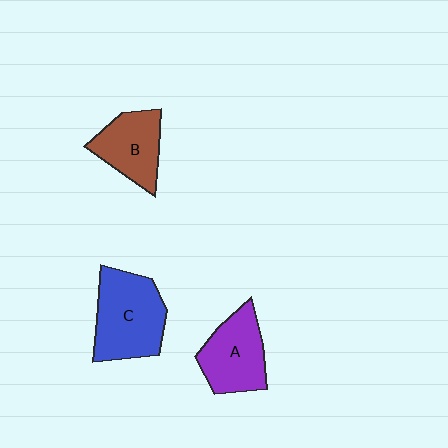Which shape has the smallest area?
Shape B (brown).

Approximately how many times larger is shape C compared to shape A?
Approximately 1.2 times.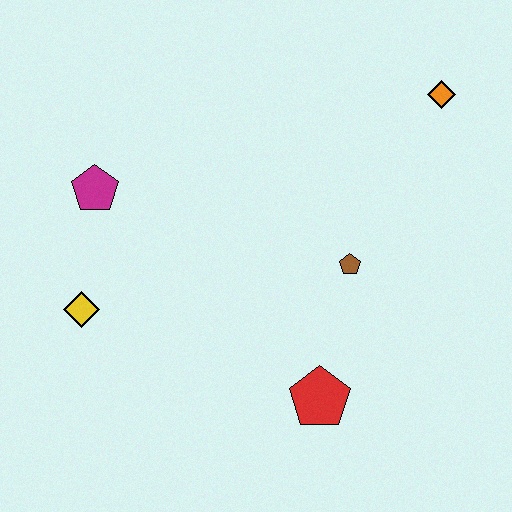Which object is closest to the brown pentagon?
The red pentagon is closest to the brown pentagon.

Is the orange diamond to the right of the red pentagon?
Yes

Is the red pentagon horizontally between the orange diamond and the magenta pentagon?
Yes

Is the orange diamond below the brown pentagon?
No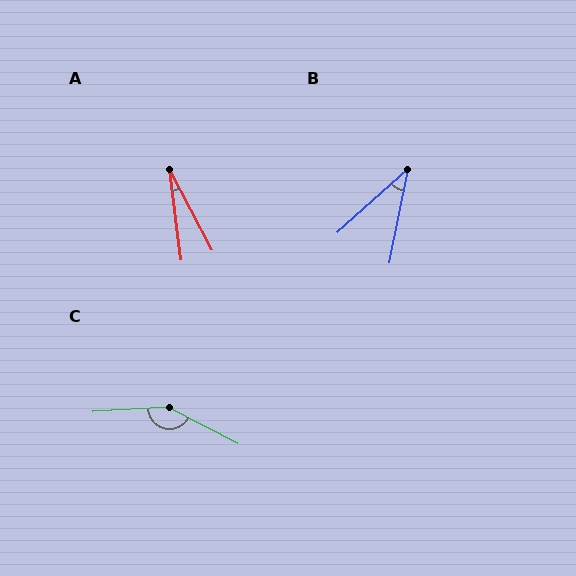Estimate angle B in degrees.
Approximately 37 degrees.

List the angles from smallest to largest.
A (21°), B (37°), C (149°).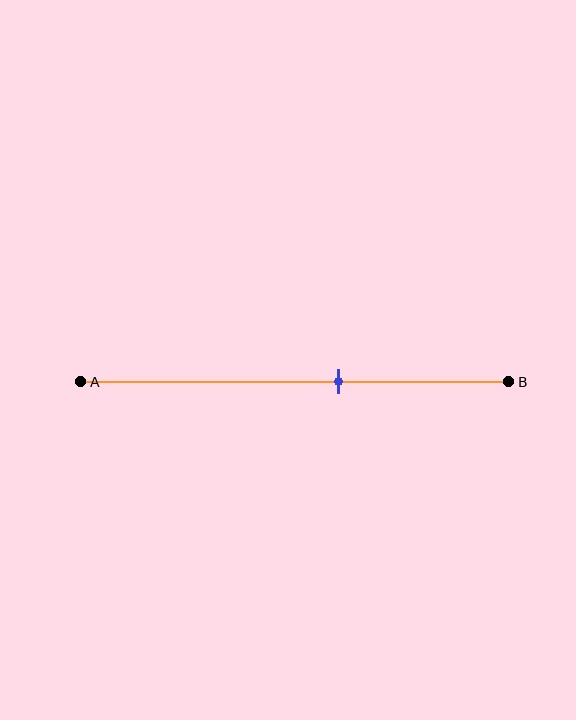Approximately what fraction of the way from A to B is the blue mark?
The blue mark is approximately 60% of the way from A to B.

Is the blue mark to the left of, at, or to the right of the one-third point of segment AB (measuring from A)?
The blue mark is to the right of the one-third point of segment AB.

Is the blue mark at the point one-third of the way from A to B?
No, the mark is at about 60% from A, not at the 33% one-third point.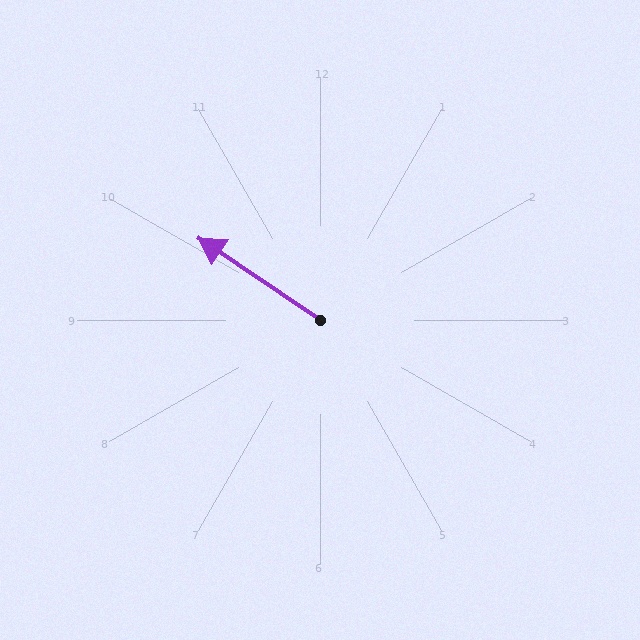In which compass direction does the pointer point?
Northwest.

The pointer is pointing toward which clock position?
Roughly 10 o'clock.